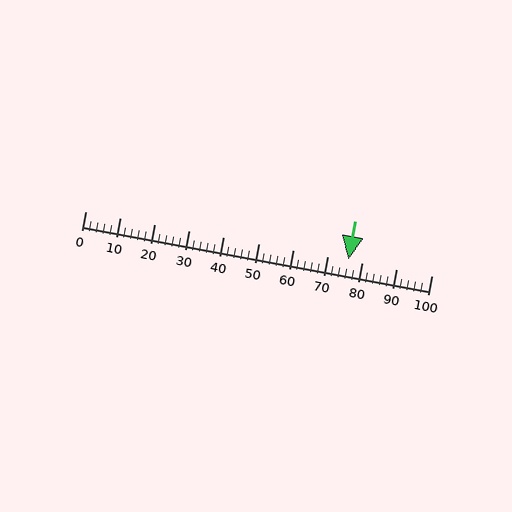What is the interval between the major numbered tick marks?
The major tick marks are spaced 10 units apart.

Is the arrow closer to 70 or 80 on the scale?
The arrow is closer to 80.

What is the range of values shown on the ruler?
The ruler shows values from 0 to 100.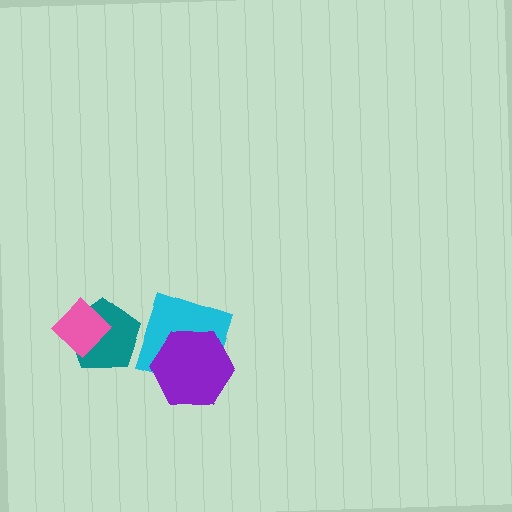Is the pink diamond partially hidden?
No, no other shape covers it.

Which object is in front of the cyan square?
The purple hexagon is in front of the cyan square.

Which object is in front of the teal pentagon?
The pink diamond is in front of the teal pentagon.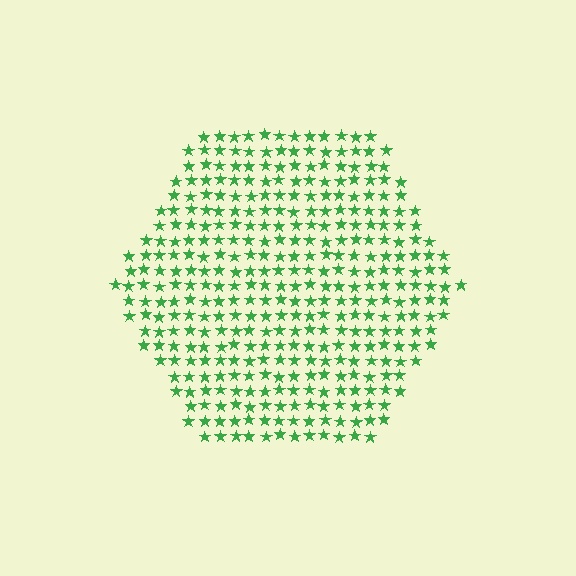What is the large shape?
The large shape is a hexagon.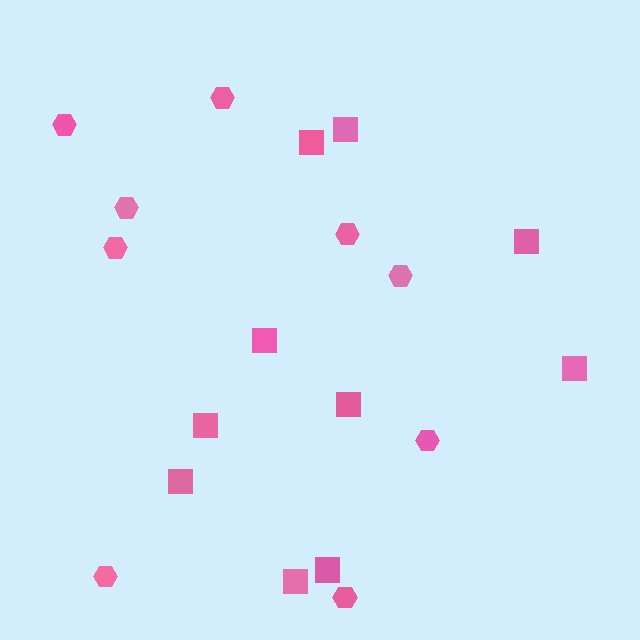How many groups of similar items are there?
There are 2 groups: one group of squares (10) and one group of hexagons (9).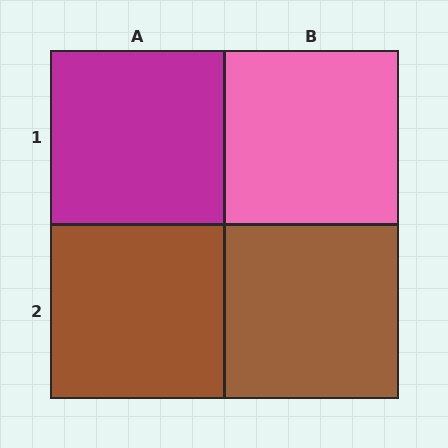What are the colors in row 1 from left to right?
Magenta, pink.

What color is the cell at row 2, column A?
Brown.